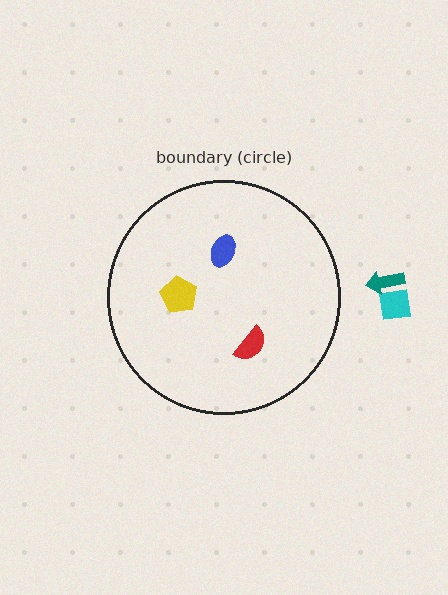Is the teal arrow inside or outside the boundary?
Outside.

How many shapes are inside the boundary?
3 inside, 2 outside.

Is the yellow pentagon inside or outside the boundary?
Inside.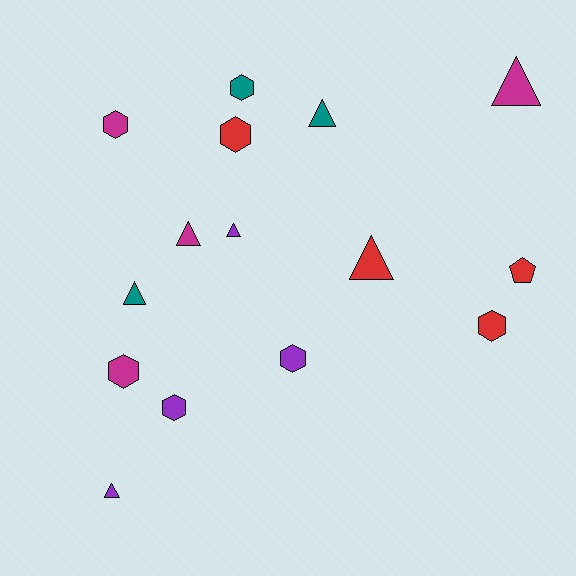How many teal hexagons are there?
There is 1 teal hexagon.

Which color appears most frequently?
Red, with 4 objects.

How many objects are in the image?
There are 15 objects.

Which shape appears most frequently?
Triangle, with 7 objects.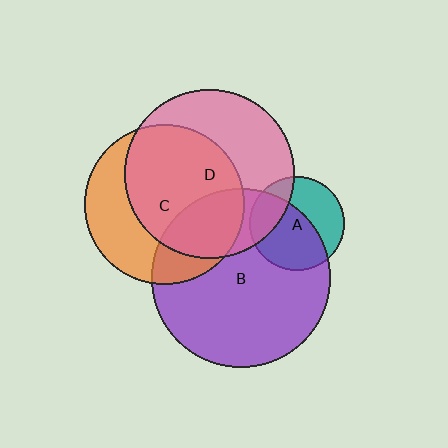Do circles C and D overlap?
Yes.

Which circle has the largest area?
Circle B (purple).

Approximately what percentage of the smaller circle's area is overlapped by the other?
Approximately 60%.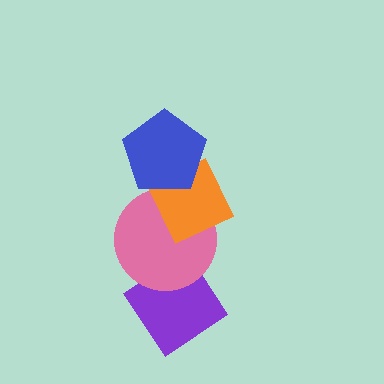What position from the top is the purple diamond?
The purple diamond is 4th from the top.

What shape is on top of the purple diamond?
The pink circle is on top of the purple diamond.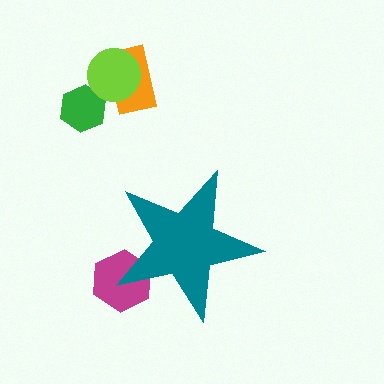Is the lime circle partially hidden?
No, the lime circle is fully visible.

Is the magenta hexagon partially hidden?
Yes, the magenta hexagon is partially hidden behind the teal star.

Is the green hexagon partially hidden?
No, the green hexagon is fully visible.